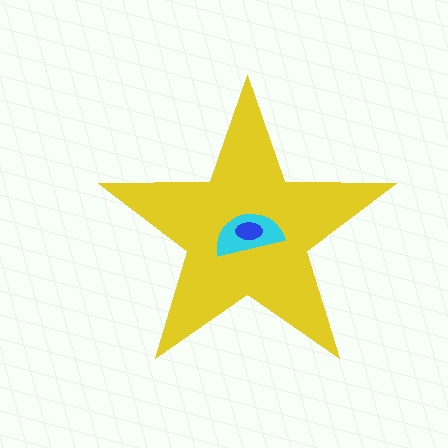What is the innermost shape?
The blue ellipse.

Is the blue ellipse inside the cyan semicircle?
Yes.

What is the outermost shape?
The yellow star.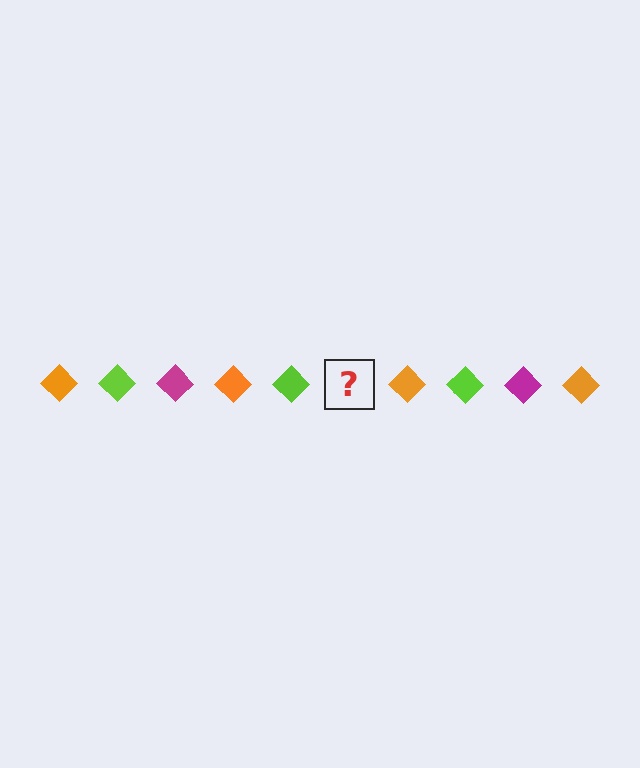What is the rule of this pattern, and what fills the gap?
The rule is that the pattern cycles through orange, lime, magenta diamonds. The gap should be filled with a magenta diamond.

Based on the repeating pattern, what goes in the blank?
The blank should be a magenta diamond.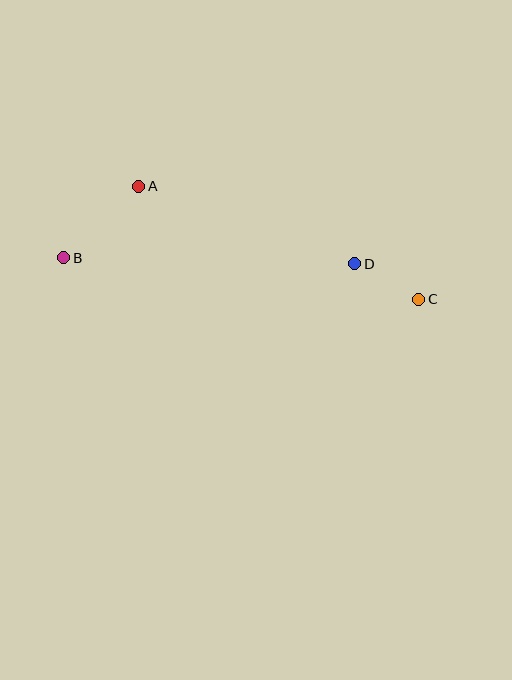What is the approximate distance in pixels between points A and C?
The distance between A and C is approximately 302 pixels.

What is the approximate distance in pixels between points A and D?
The distance between A and D is approximately 229 pixels.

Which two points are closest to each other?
Points C and D are closest to each other.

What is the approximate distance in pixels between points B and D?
The distance between B and D is approximately 291 pixels.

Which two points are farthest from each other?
Points B and C are farthest from each other.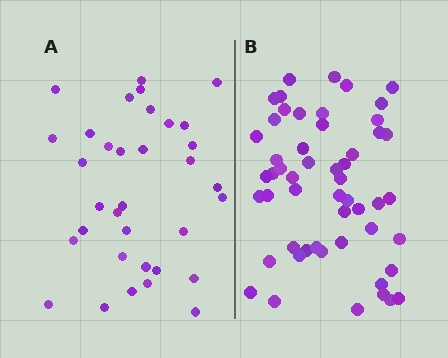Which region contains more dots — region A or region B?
Region B (the right region) has more dots.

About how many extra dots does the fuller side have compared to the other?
Region B has approximately 20 more dots than region A.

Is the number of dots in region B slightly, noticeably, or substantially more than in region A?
Region B has substantially more. The ratio is roughly 1.6 to 1.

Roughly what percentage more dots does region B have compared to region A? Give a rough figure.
About 55% more.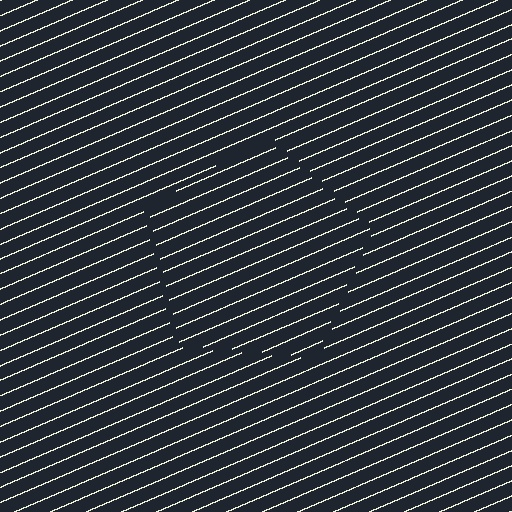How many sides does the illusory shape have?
5 sides — the line-ends trace a pentagon.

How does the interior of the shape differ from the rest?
The interior of the shape contains the same grating, shifted by half a period — the contour is defined by the phase discontinuity where line-ends from the inner and outer gratings abut.